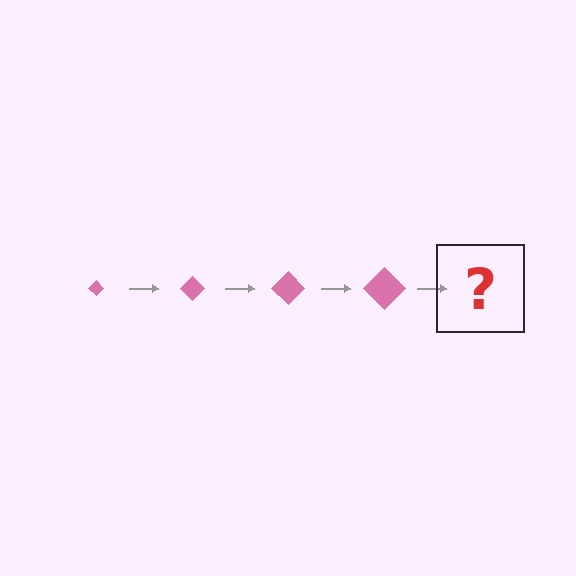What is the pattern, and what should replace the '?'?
The pattern is that the diamond gets progressively larger each step. The '?' should be a pink diamond, larger than the previous one.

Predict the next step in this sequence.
The next step is a pink diamond, larger than the previous one.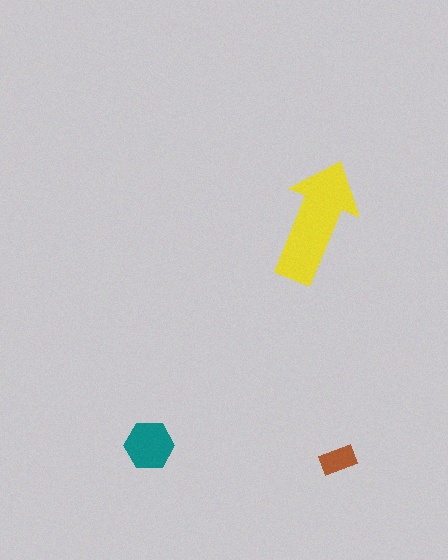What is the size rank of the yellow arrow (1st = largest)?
1st.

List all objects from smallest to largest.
The brown rectangle, the teal hexagon, the yellow arrow.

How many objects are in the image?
There are 3 objects in the image.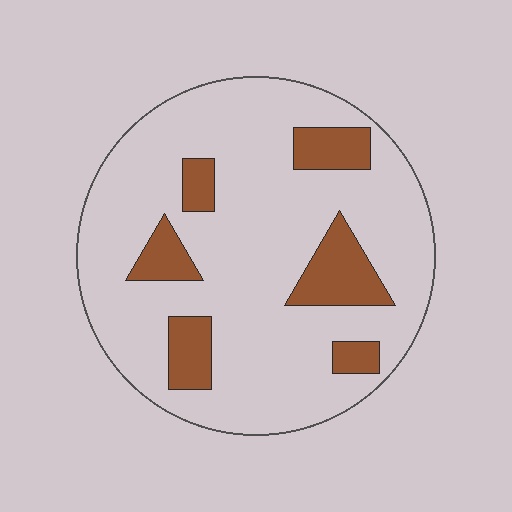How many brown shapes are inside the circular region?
6.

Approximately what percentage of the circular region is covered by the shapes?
Approximately 20%.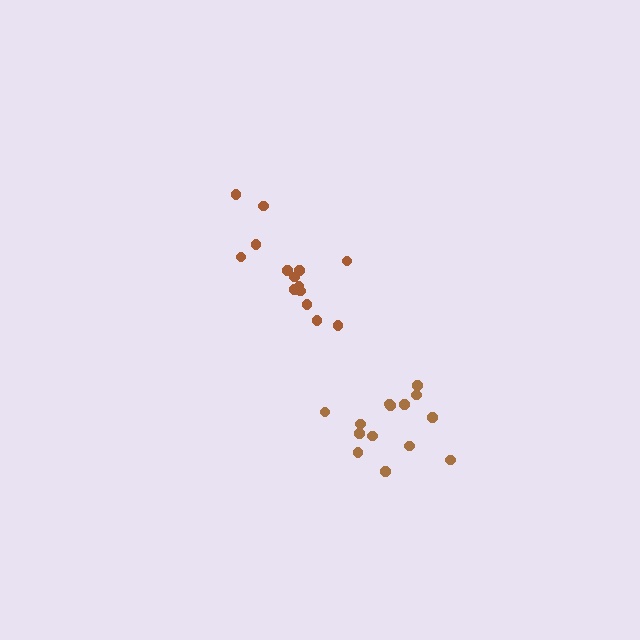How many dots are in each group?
Group 1: 14 dots, Group 2: 14 dots (28 total).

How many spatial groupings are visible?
There are 2 spatial groupings.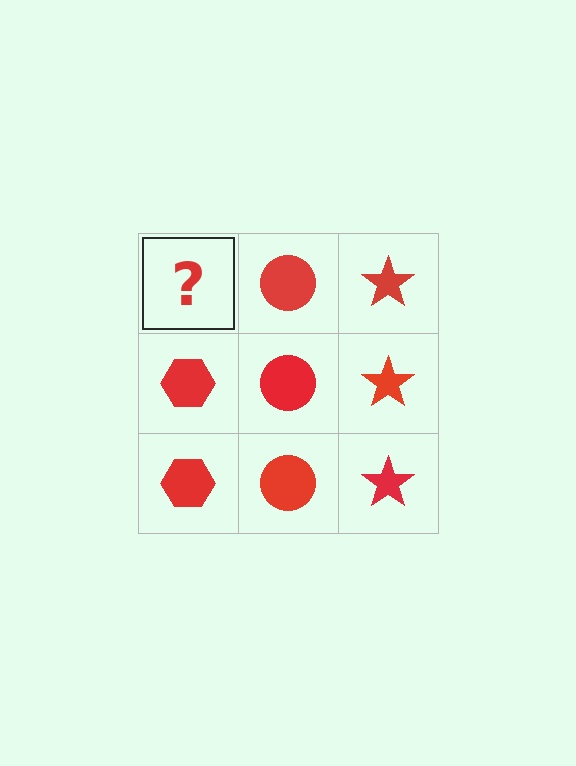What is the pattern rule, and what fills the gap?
The rule is that each column has a consistent shape. The gap should be filled with a red hexagon.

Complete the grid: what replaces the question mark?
The question mark should be replaced with a red hexagon.